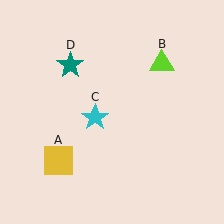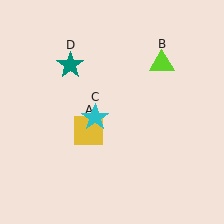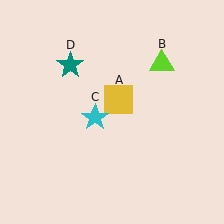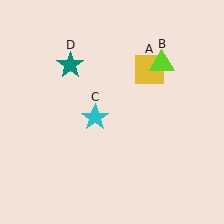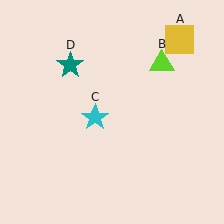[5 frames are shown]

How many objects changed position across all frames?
1 object changed position: yellow square (object A).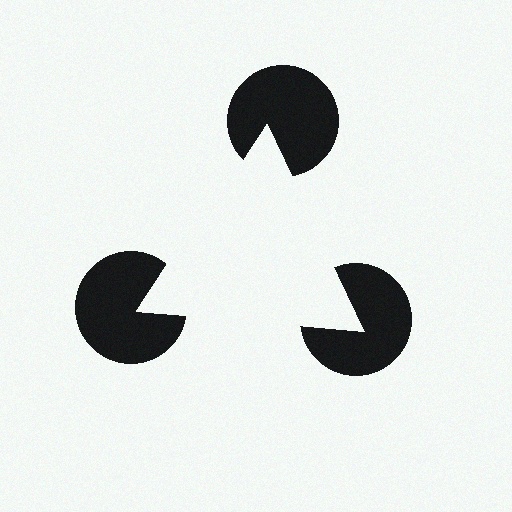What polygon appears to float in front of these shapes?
An illusory triangle — its edges are inferred from the aligned wedge cuts in the pac-man discs, not physically drawn.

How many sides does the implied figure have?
3 sides.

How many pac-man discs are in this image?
There are 3 — one at each vertex of the illusory triangle.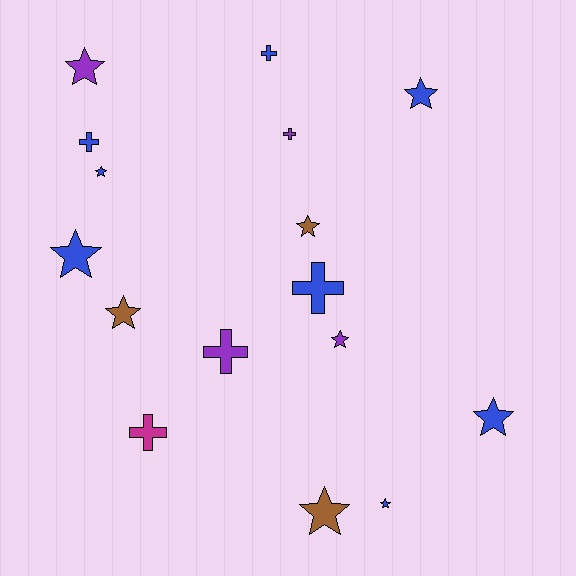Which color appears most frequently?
Blue, with 8 objects.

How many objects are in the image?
There are 16 objects.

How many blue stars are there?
There are 5 blue stars.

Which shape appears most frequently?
Star, with 10 objects.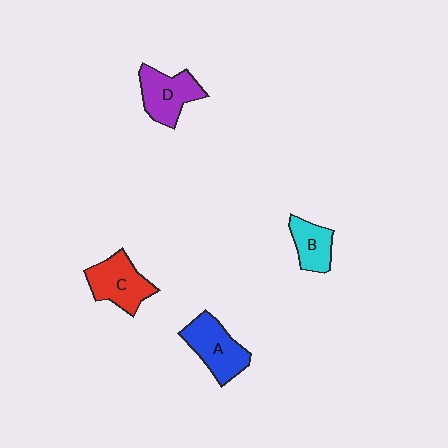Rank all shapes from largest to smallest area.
From largest to smallest: A (blue), C (red), D (purple), B (cyan).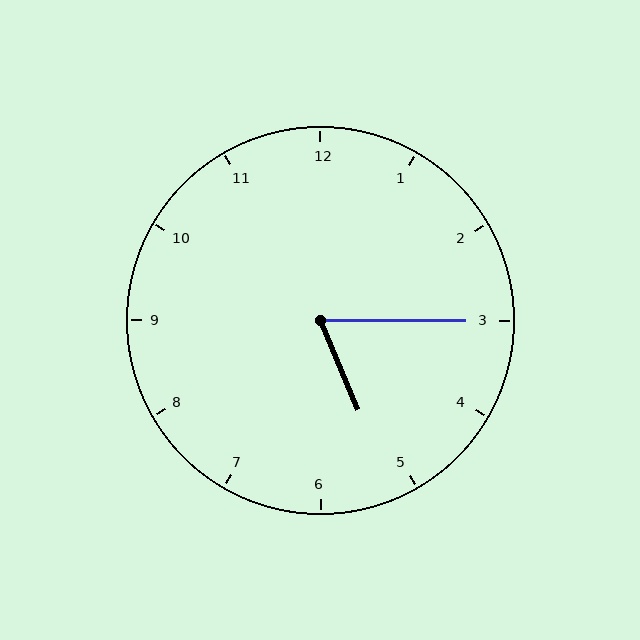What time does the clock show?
5:15.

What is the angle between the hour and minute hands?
Approximately 68 degrees.